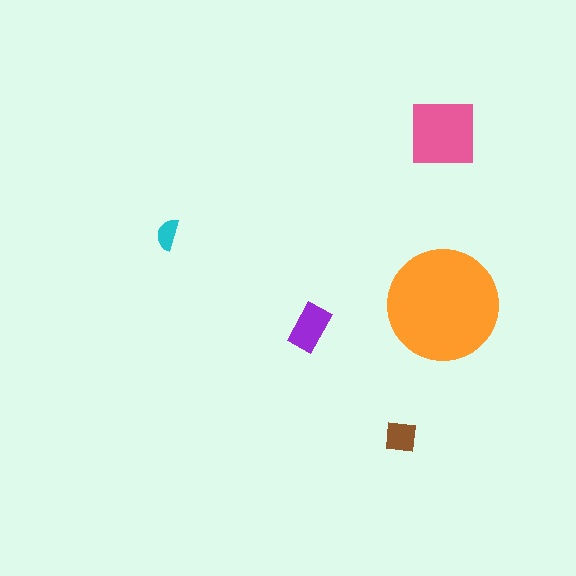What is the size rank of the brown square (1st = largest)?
4th.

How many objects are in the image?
There are 5 objects in the image.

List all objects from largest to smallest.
The orange circle, the pink square, the purple rectangle, the brown square, the cyan semicircle.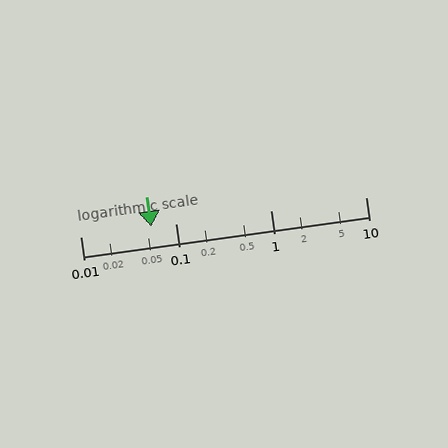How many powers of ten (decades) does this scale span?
The scale spans 3 decades, from 0.01 to 10.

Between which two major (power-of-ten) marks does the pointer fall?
The pointer is between 0.01 and 0.1.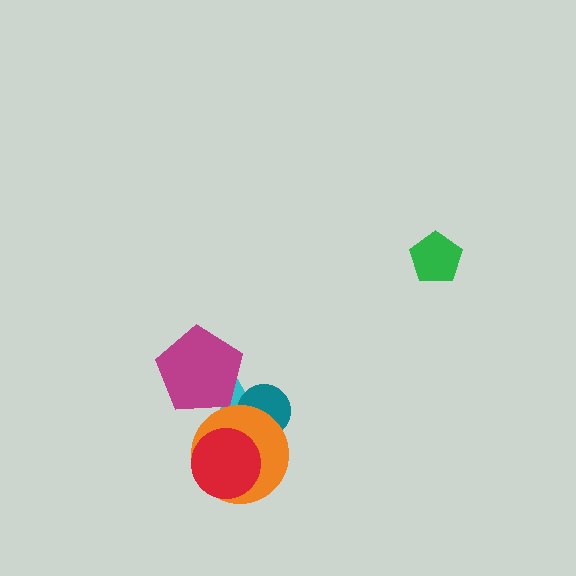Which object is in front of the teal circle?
The orange circle is in front of the teal circle.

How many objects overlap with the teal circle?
2 objects overlap with the teal circle.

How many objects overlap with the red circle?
2 objects overlap with the red circle.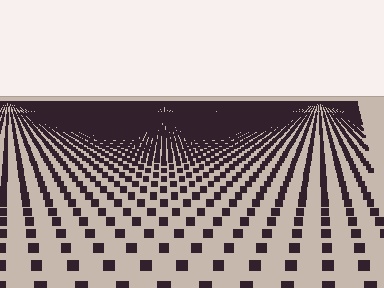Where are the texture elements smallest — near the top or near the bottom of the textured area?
Near the top.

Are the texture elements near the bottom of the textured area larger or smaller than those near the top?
Larger. Near the bottom, elements are closer to the viewer and appear at a bigger on-screen size.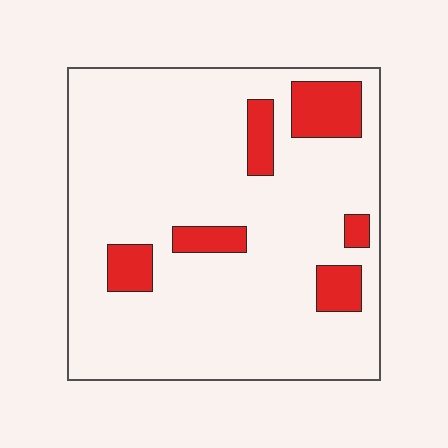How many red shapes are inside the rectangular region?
6.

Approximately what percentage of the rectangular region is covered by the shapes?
Approximately 15%.